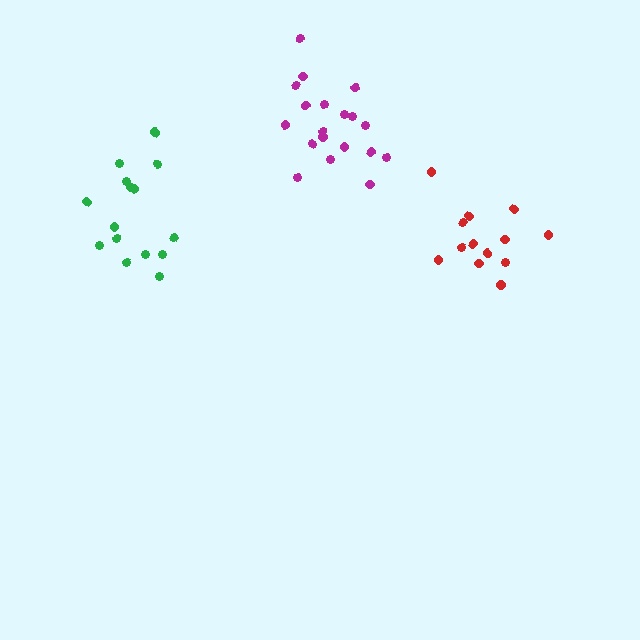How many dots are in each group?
Group 1: 19 dots, Group 2: 13 dots, Group 3: 15 dots (47 total).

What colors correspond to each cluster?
The clusters are colored: magenta, red, green.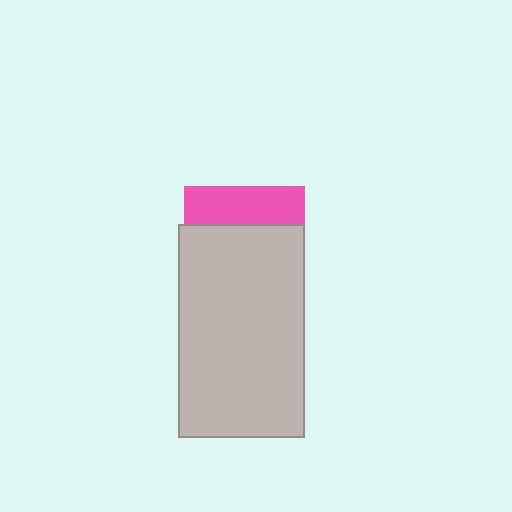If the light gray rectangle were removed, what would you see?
You would see the complete pink square.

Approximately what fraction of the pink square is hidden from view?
Roughly 69% of the pink square is hidden behind the light gray rectangle.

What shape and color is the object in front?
The object in front is a light gray rectangle.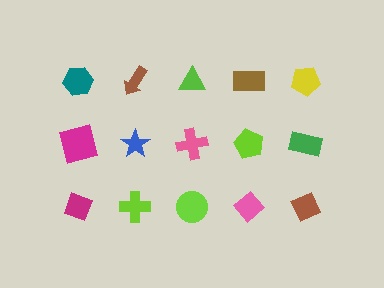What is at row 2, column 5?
A green rectangle.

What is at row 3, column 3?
A lime circle.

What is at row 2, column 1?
A magenta square.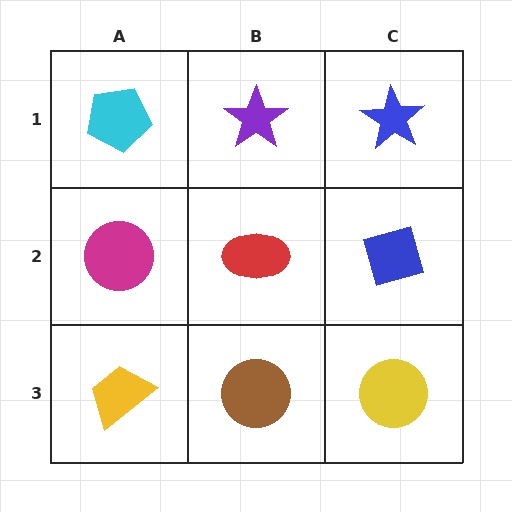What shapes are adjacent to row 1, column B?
A red ellipse (row 2, column B), a cyan pentagon (row 1, column A), a blue star (row 1, column C).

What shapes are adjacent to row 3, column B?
A red ellipse (row 2, column B), a yellow trapezoid (row 3, column A), a yellow circle (row 3, column C).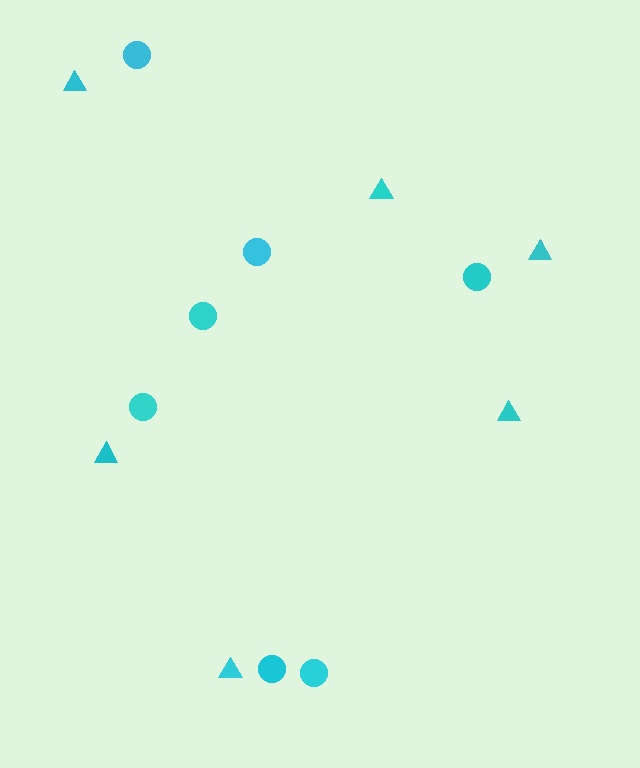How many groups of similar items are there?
There are 2 groups: one group of circles (7) and one group of triangles (6).